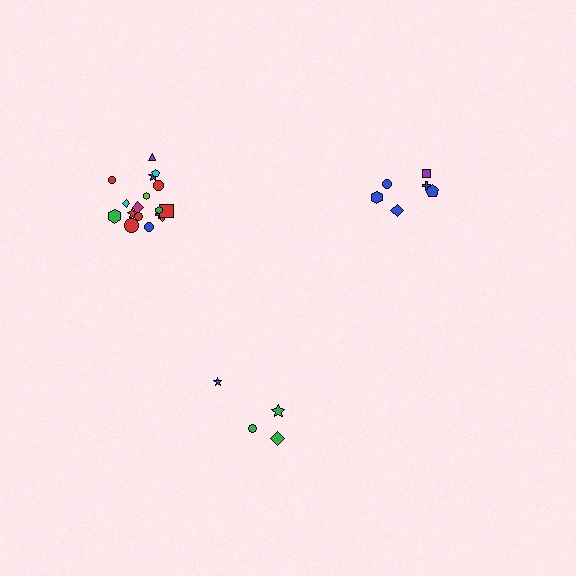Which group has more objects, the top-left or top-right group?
The top-left group.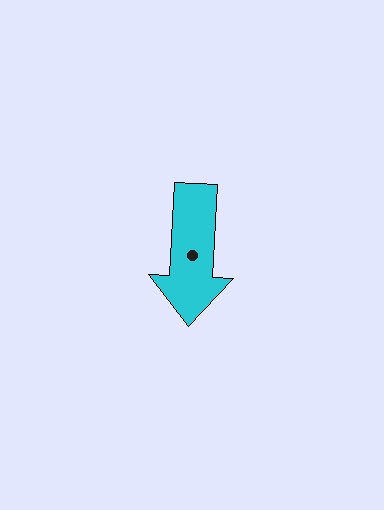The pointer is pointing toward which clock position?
Roughly 6 o'clock.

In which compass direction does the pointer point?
South.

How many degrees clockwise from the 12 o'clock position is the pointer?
Approximately 183 degrees.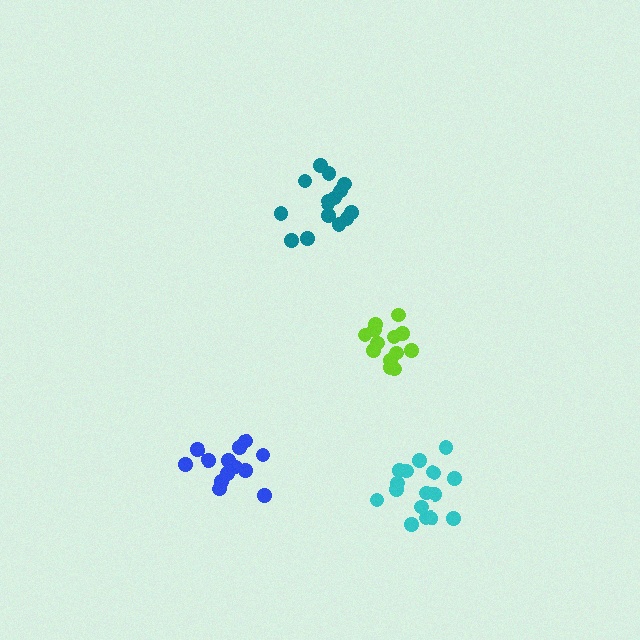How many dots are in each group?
Group 1: 13 dots, Group 2: 15 dots, Group 3: 16 dots, Group 4: 13 dots (57 total).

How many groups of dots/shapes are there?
There are 4 groups.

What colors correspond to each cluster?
The clusters are colored: blue, teal, cyan, lime.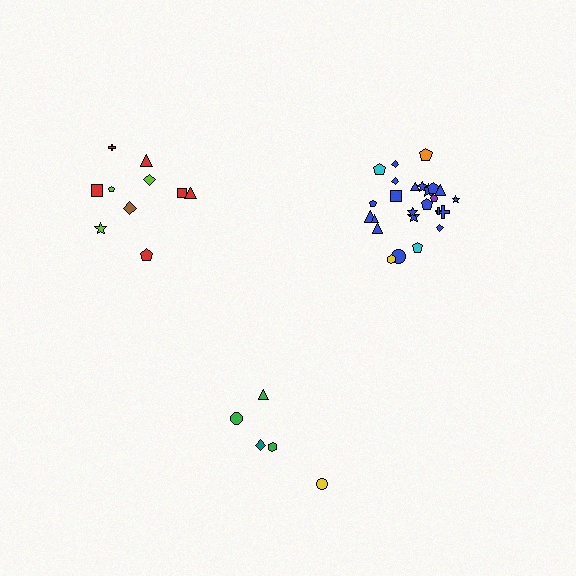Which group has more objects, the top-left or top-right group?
The top-right group.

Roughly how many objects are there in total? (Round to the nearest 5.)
Roughly 40 objects in total.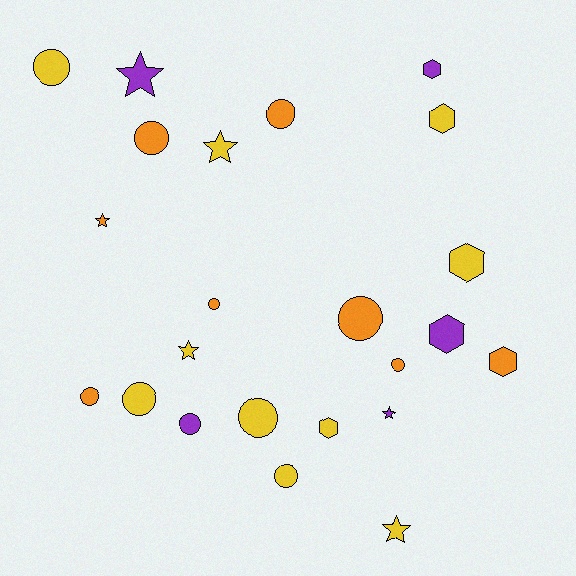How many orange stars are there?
There is 1 orange star.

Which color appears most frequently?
Yellow, with 10 objects.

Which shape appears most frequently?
Circle, with 11 objects.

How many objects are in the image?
There are 23 objects.